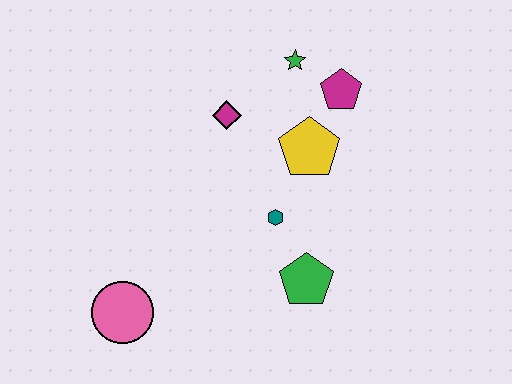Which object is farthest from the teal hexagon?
The pink circle is farthest from the teal hexagon.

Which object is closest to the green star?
The magenta pentagon is closest to the green star.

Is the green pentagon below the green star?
Yes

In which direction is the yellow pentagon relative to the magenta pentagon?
The yellow pentagon is below the magenta pentagon.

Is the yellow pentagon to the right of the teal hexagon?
Yes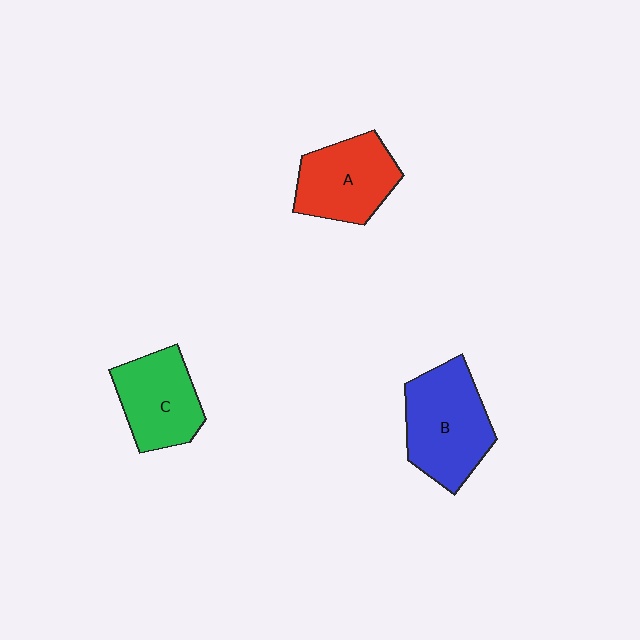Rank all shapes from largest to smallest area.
From largest to smallest: B (blue), A (red), C (green).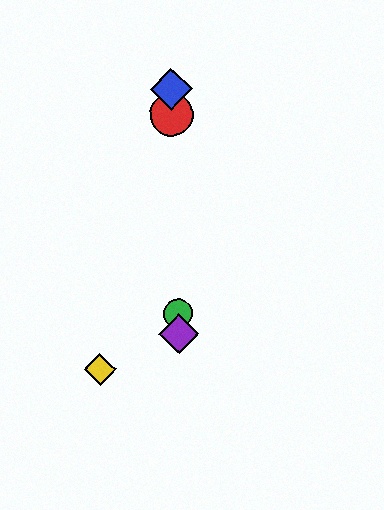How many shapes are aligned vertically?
4 shapes (the red circle, the blue diamond, the green circle, the purple diamond) are aligned vertically.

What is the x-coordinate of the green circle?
The green circle is at x≈178.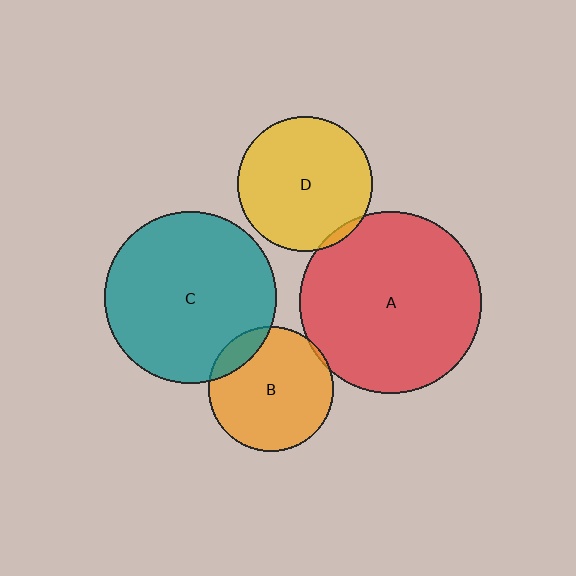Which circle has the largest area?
Circle A (red).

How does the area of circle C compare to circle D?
Approximately 1.6 times.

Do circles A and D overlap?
Yes.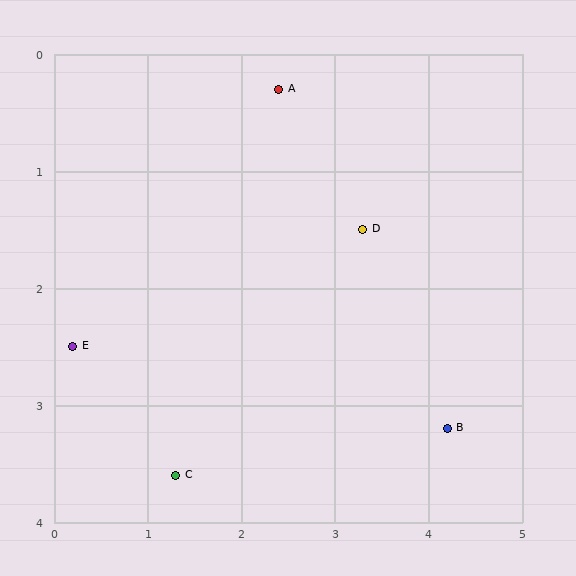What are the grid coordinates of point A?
Point A is at approximately (2.4, 0.3).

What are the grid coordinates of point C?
Point C is at approximately (1.3, 3.6).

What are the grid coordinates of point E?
Point E is at approximately (0.2, 2.5).